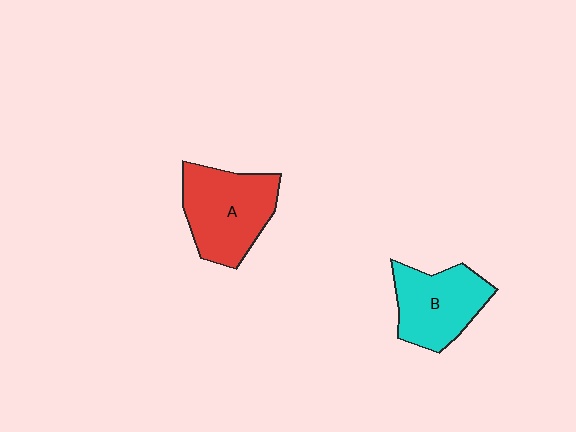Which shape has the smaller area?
Shape B (cyan).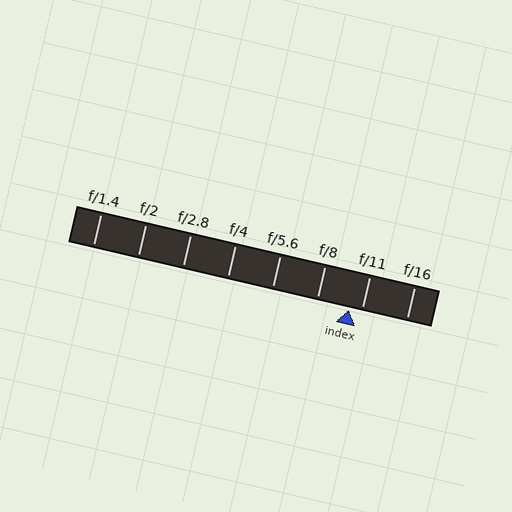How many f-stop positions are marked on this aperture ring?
There are 8 f-stop positions marked.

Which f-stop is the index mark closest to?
The index mark is closest to f/11.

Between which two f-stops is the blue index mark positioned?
The index mark is between f/8 and f/11.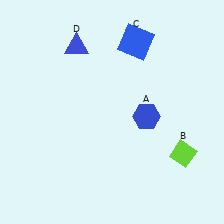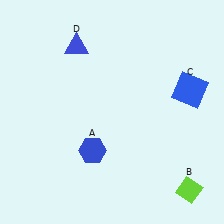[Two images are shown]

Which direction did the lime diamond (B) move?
The lime diamond (B) moved down.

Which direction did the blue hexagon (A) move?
The blue hexagon (A) moved left.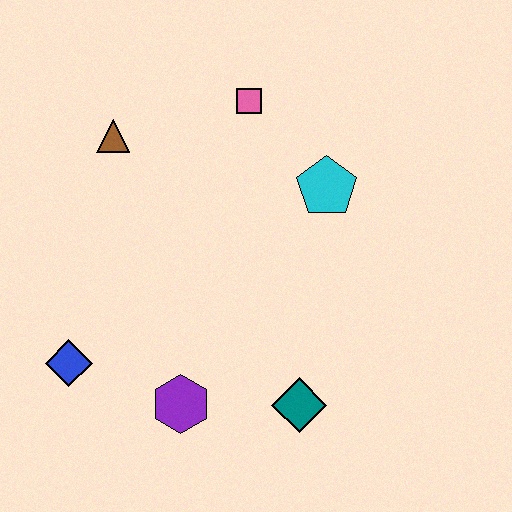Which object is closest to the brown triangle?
The pink square is closest to the brown triangle.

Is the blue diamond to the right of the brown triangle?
No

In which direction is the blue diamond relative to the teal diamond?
The blue diamond is to the left of the teal diamond.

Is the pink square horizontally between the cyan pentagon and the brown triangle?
Yes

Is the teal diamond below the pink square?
Yes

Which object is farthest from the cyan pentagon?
The blue diamond is farthest from the cyan pentagon.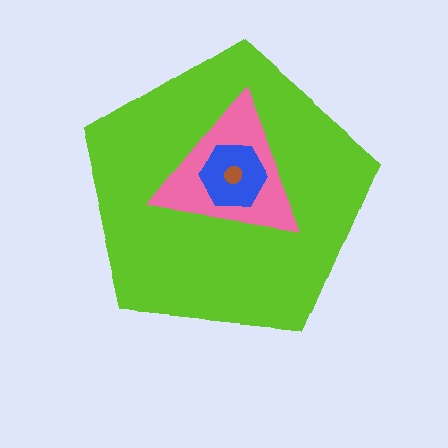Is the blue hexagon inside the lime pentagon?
Yes.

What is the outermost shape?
The lime pentagon.